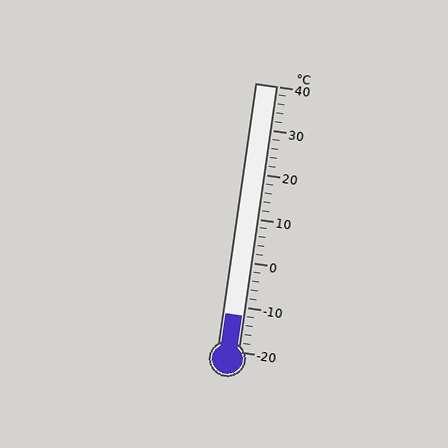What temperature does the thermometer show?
The thermometer shows approximately -12°C.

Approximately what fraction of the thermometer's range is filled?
The thermometer is filled to approximately 15% of its range.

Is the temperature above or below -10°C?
The temperature is below -10°C.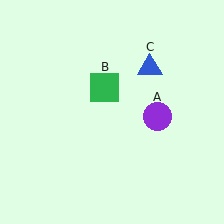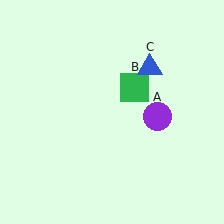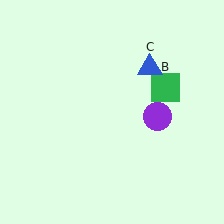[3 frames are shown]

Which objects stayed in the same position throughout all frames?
Purple circle (object A) and blue triangle (object C) remained stationary.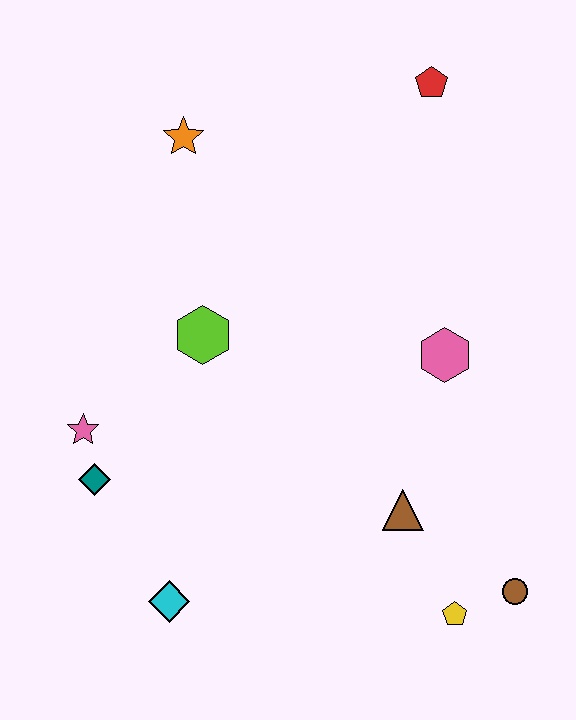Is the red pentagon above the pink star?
Yes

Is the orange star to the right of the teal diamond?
Yes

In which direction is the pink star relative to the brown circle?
The pink star is to the left of the brown circle.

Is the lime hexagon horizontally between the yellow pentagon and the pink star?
Yes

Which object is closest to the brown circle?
The yellow pentagon is closest to the brown circle.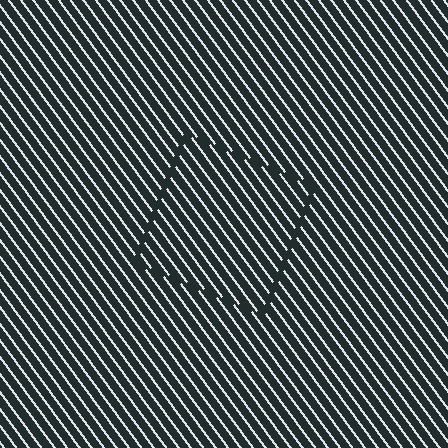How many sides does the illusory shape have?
4 sides — the line-ends trace a square.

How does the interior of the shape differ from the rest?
The interior of the shape contains the same grating, shifted by half a period — the contour is defined by the phase discontinuity where line-ends from the inner and outer gratings abut.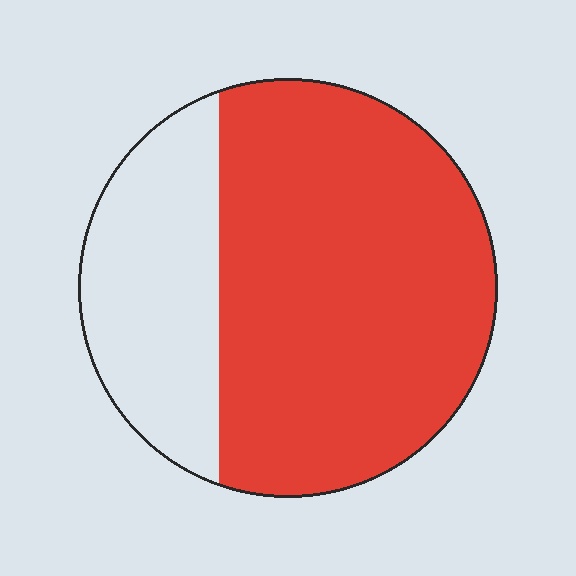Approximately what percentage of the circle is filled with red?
Approximately 70%.